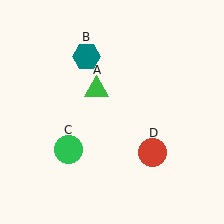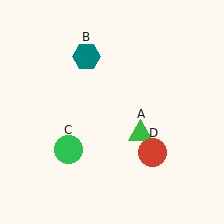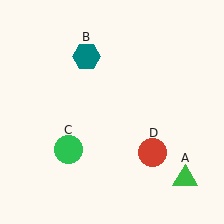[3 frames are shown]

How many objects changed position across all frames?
1 object changed position: green triangle (object A).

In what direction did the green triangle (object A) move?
The green triangle (object A) moved down and to the right.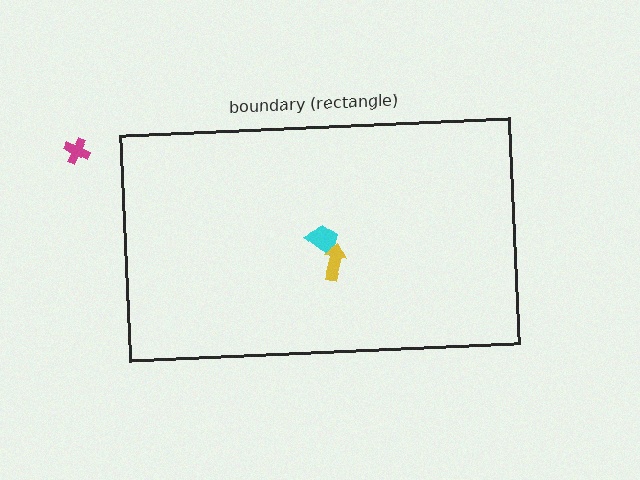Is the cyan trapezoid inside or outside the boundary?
Inside.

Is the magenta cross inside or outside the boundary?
Outside.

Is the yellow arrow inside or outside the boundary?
Inside.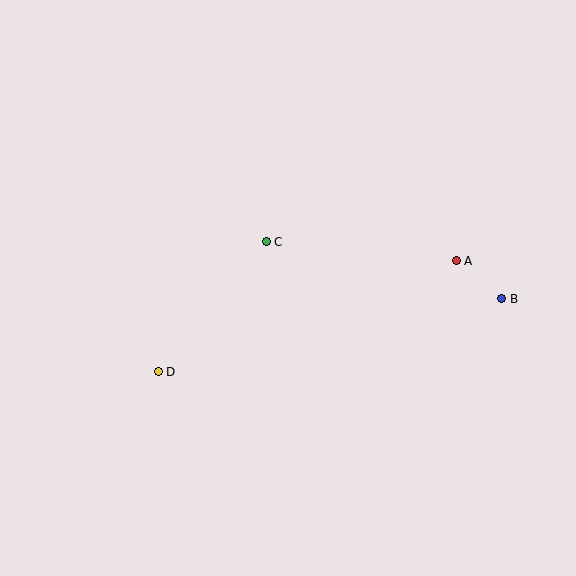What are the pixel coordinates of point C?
Point C is at (266, 242).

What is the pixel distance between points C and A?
The distance between C and A is 191 pixels.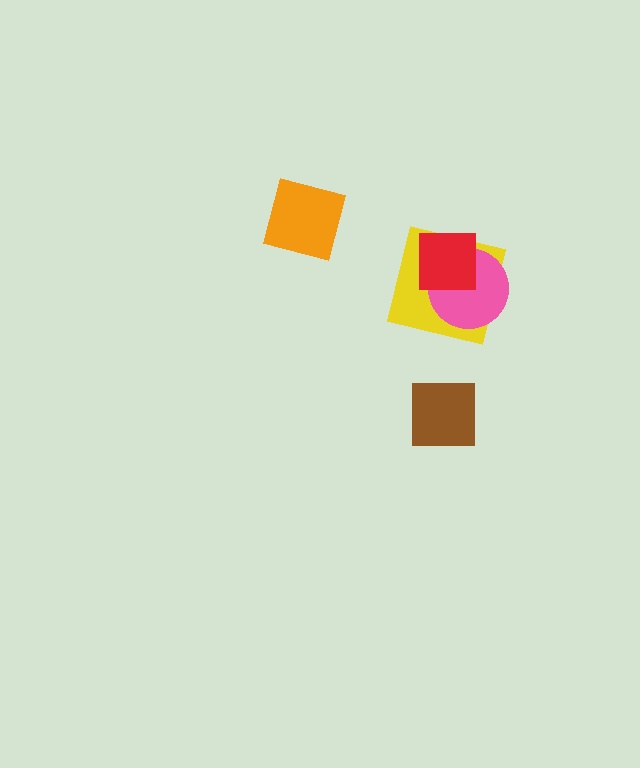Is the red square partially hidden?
No, no other shape covers it.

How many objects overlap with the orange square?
0 objects overlap with the orange square.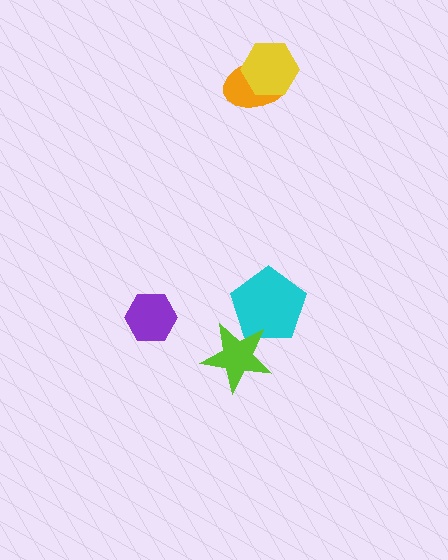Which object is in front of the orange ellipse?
The yellow hexagon is in front of the orange ellipse.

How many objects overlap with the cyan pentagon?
1 object overlaps with the cyan pentagon.